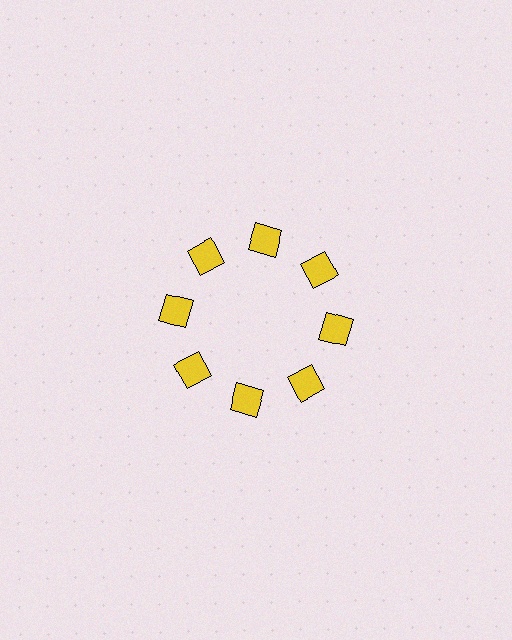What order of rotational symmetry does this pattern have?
This pattern has 8-fold rotational symmetry.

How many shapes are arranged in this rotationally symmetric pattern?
There are 8 shapes, arranged in 8 groups of 1.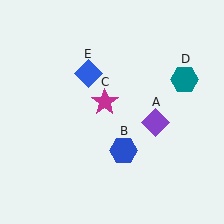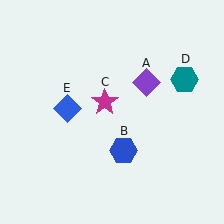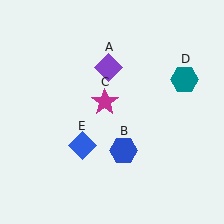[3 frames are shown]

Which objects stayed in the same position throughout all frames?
Blue hexagon (object B) and magenta star (object C) and teal hexagon (object D) remained stationary.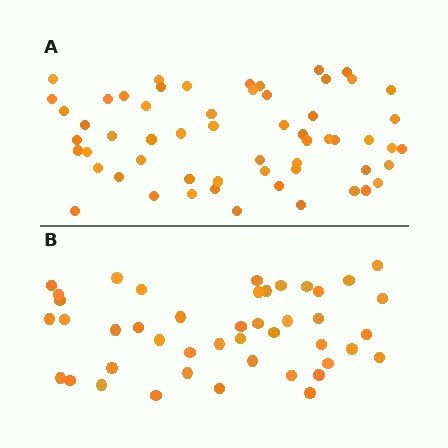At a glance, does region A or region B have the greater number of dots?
Region A (the top region) has more dots.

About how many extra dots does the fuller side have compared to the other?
Region A has approximately 15 more dots than region B.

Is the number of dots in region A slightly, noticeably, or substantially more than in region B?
Region A has noticeably more, but not dramatically so. The ratio is roughly 1.3 to 1.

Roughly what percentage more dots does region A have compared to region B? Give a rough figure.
About 30% more.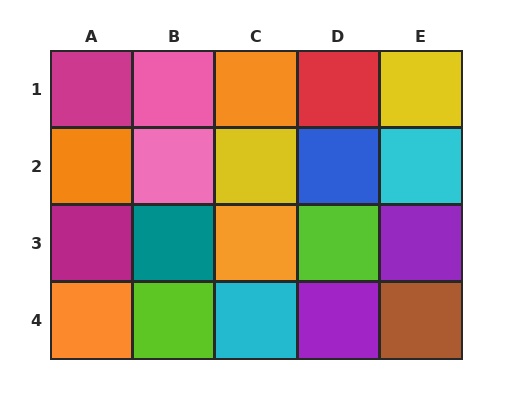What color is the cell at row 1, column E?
Yellow.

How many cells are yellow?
2 cells are yellow.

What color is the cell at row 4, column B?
Lime.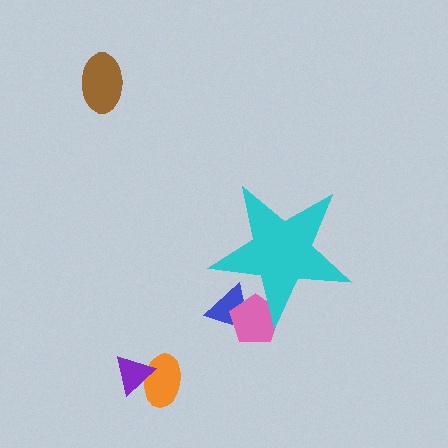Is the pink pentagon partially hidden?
Yes, the pink pentagon is partially hidden behind the cyan star.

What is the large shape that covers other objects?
A cyan star.